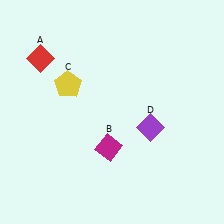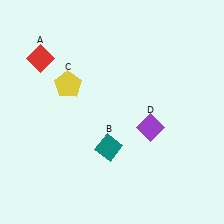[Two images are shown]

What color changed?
The diamond (B) changed from magenta in Image 1 to teal in Image 2.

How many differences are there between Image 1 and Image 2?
There is 1 difference between the two images.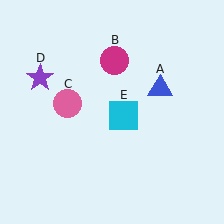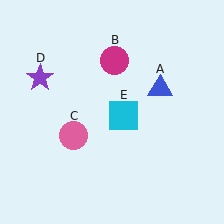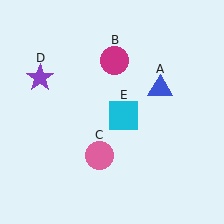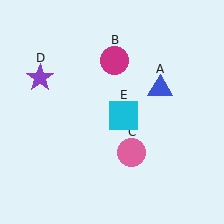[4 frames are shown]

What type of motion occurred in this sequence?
The pink circle (object C) rotated counterclockwise around the center of the scene.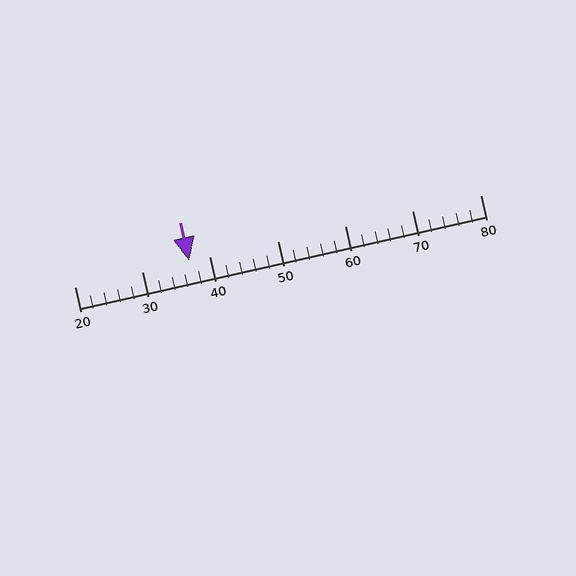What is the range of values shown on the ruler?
The ruler shows values from 20 to 80.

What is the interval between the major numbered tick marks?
The major tick marks are spaced 10 units apart.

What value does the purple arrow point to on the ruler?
The purple arrow points to approximately 37.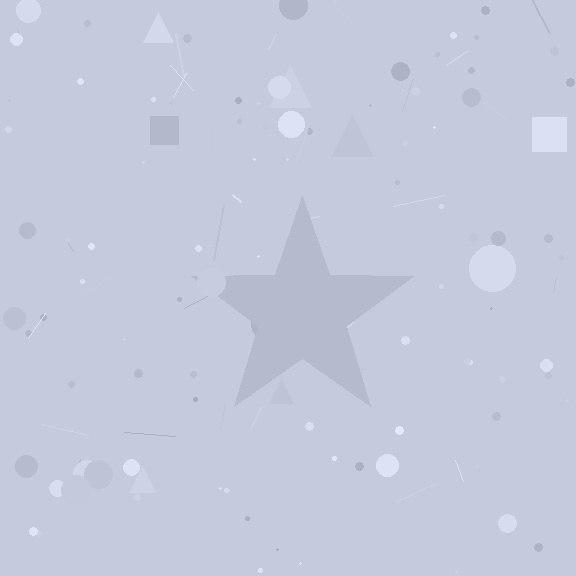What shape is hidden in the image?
A star is hidden in the image.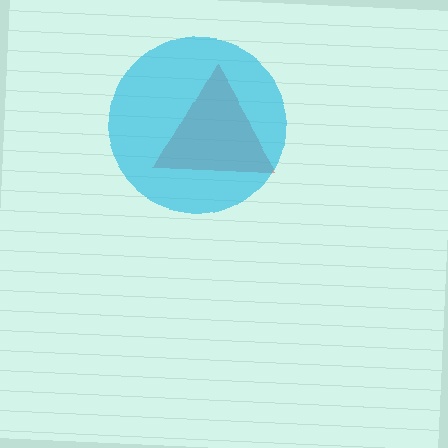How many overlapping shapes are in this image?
There are 2 overlapping shapes in the image.